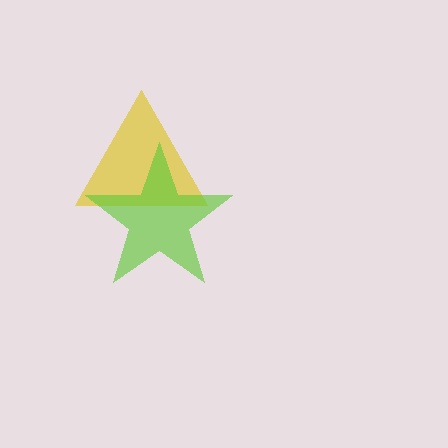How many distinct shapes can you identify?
There are 2 distinct shapes: a yellow triangle, a lime star.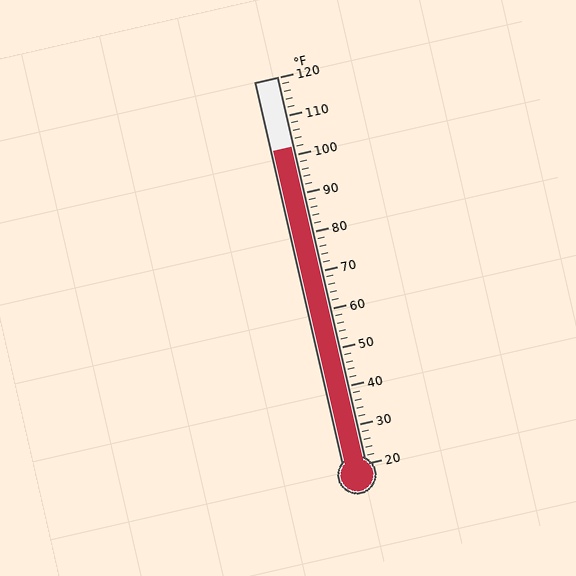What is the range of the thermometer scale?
The thermometer scale ranges from 20°F to 120°F.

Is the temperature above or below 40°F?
The temperature is above 40°F.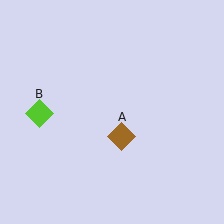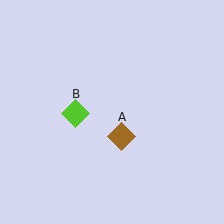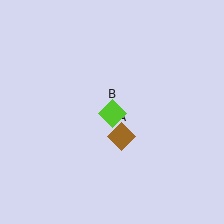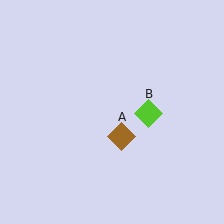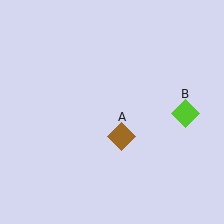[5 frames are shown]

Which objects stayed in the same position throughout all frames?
Brown diamond (object A) remained stationary.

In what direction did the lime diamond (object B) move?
The lime diamond (object B) moved right.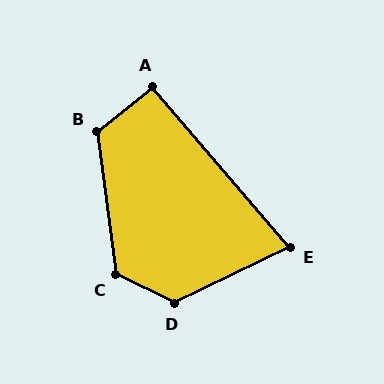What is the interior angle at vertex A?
Approximately 91 degrees (approximately right).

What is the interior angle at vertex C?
Approximately 123 degrees (obtuse).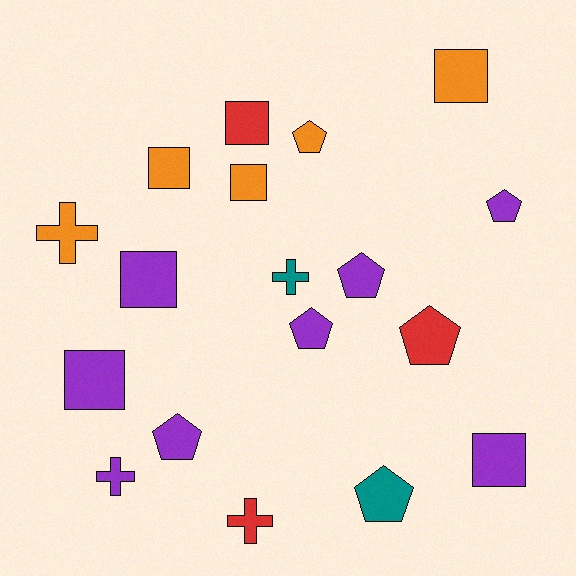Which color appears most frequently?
Purple, with 8 objects.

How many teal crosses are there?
There is 1 teal cross.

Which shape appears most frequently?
Square, with 7 objects.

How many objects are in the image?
There are 18 objects.